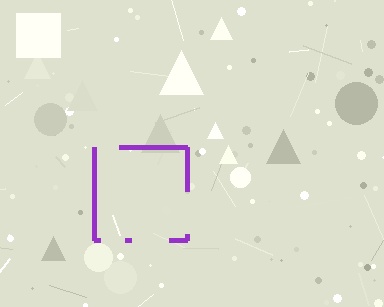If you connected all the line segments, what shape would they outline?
They would outline a square.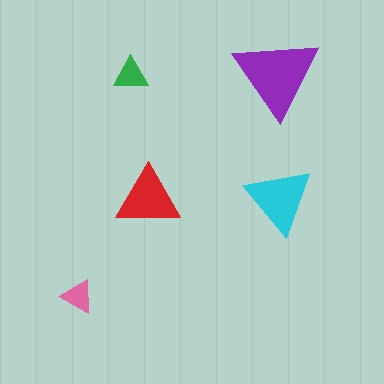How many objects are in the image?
There are 5 objects in the image.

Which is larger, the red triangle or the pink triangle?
The red one.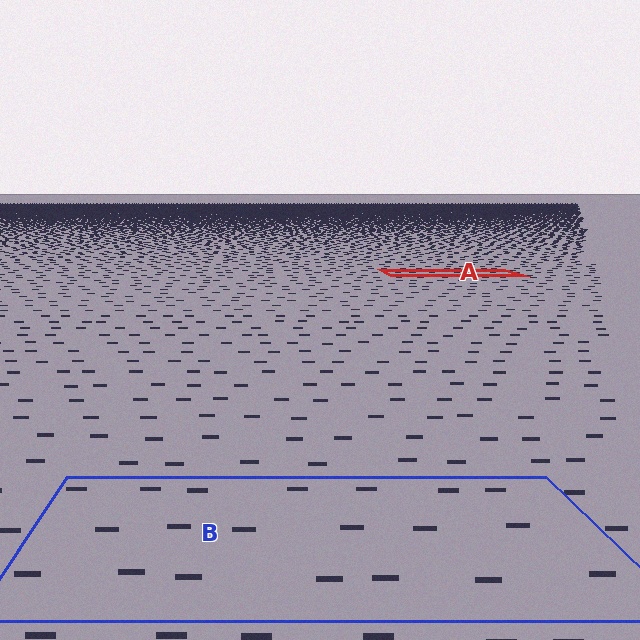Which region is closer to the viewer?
Region B is closer. The texture elements there are larger and more spread out.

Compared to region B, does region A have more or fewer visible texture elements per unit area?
Region A has more texture elements per unit area — they are packed more densely because it is farther away.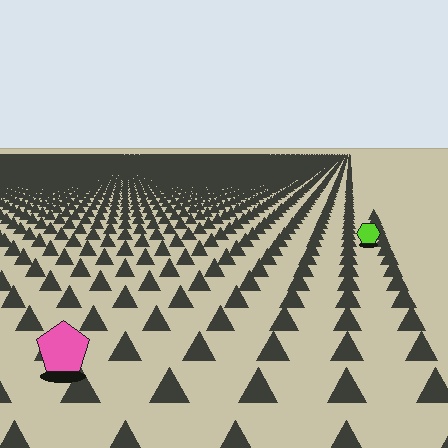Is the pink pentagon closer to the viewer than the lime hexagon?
Yes. The pink pentagon is closer — you can tell from the texture gradient: the ground texture is coarser near it.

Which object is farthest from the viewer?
The lime hexagon is farthest from the viewer. It appears smaller and the ground texture around it is denser.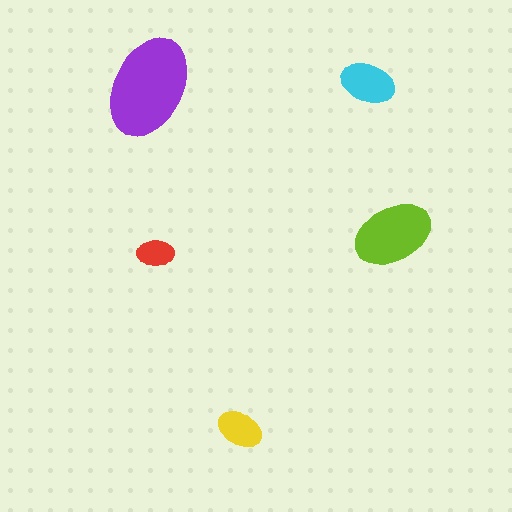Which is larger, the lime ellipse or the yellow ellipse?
The lime one.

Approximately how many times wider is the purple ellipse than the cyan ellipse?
About 2 times wider.